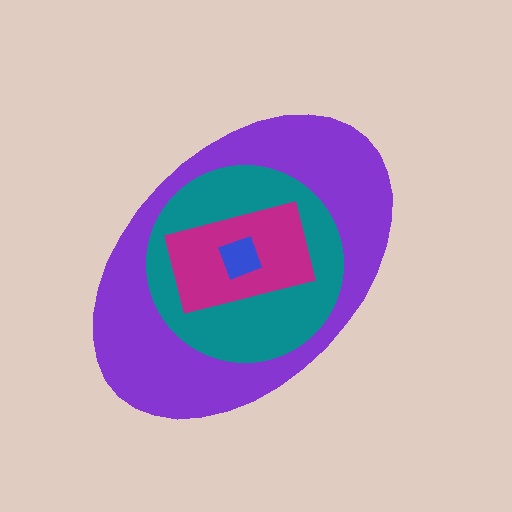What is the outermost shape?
The purple ellipse.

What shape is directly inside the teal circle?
The magenta rectangle.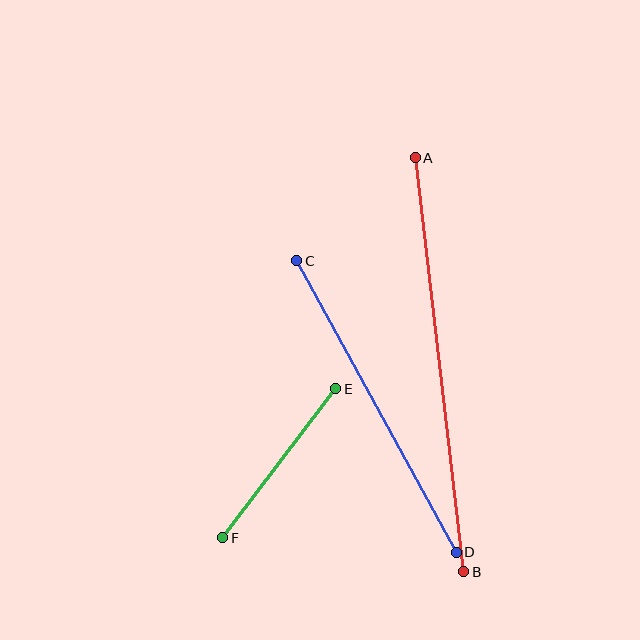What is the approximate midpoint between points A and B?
The midpoint is at approximately (439, 365) pixels.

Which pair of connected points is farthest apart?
Points A and B are farthest apart.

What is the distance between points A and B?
The distance is approximately 417 pixels.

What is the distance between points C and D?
The distance is approximately 332 pixels.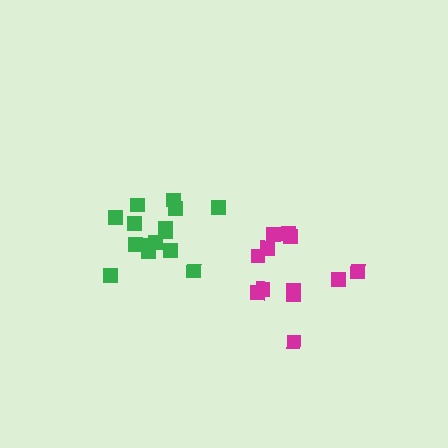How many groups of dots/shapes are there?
There are 2 groups.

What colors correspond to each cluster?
The clusters are colored: green, magenta.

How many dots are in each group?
Group 1: 15 dots, Group 2: 12 dots (27 total).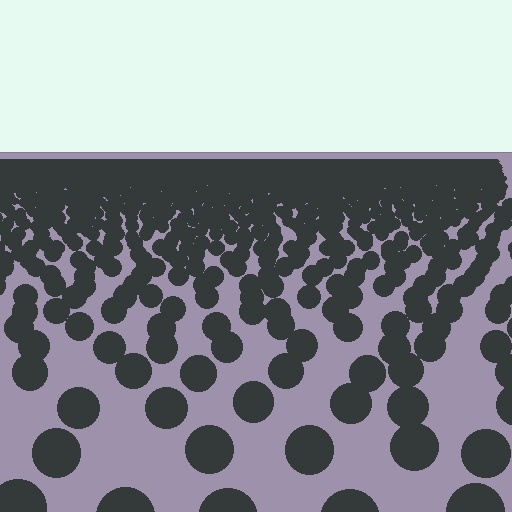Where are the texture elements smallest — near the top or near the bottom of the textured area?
Near the top.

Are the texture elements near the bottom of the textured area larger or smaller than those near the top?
Larger. Near the bottom, elements are closer to the viewer and appear at a bigger on-screen size.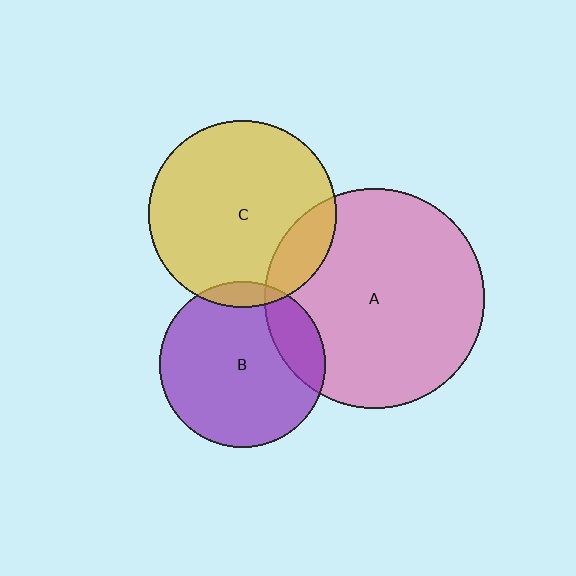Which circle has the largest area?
Circle A (pink).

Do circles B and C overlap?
Yes.